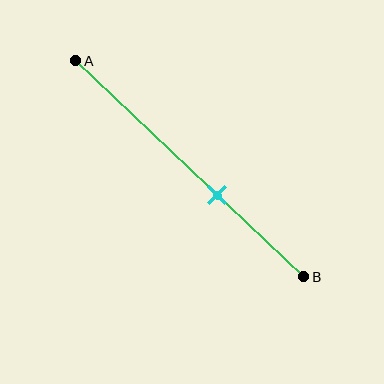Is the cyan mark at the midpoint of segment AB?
No, the mark is at about 60% from A, not at the 50% midpoint.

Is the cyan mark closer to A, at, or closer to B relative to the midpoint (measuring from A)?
The cyan mark is closer to point B than the midpoint of segment AB.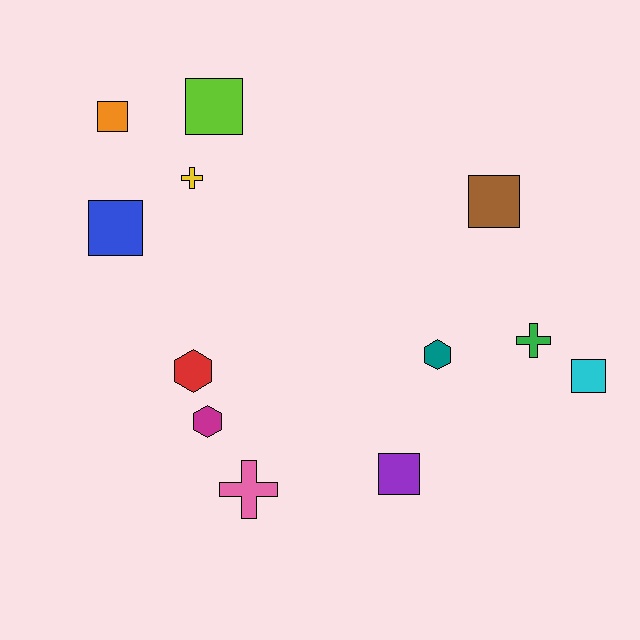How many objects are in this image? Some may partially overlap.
There are 12 objects.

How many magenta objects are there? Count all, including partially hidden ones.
There is 1 magenta object.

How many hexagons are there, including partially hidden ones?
There are 3 hexagons.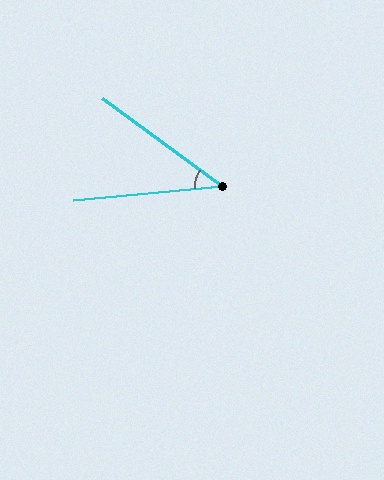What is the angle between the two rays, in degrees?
Approximately 42 degrees.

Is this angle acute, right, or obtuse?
It is acute.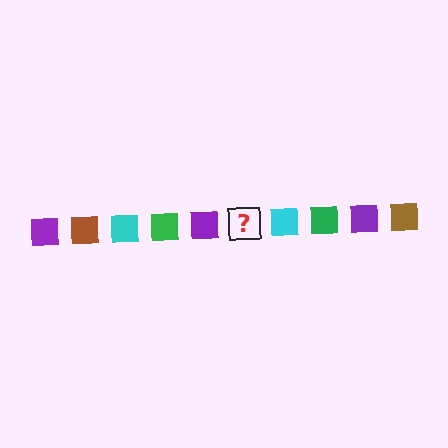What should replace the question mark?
The question mark should be replaced with a brown square.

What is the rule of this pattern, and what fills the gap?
The rule is that the pattern cycles through purple, brown, cyan, green squares. The gap should be filled with a brown square.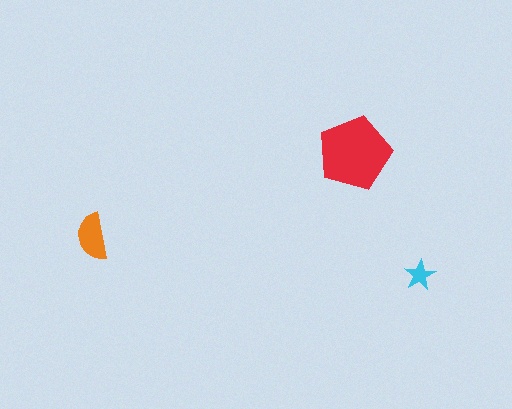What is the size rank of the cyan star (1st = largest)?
3rd.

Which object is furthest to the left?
The orange semicircle is leftmost.